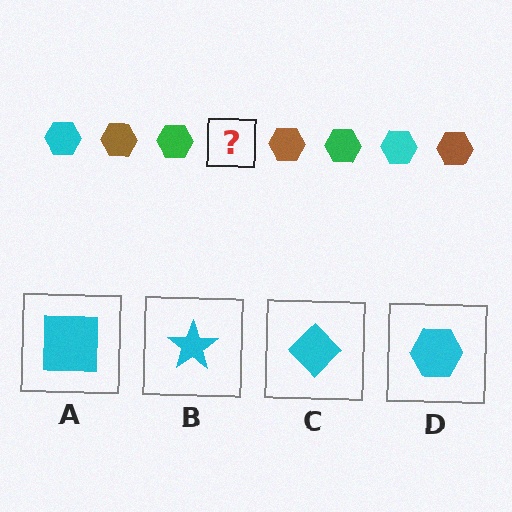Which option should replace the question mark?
Option D.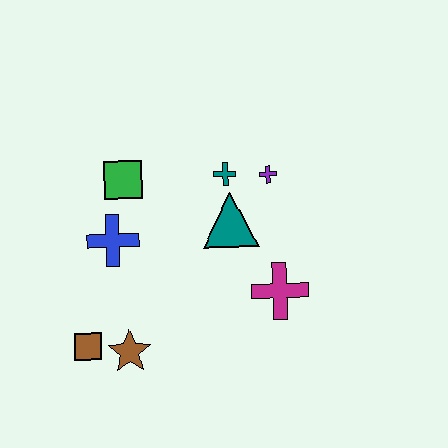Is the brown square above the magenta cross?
No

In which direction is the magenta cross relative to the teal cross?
The magenta cross is below the teal cross.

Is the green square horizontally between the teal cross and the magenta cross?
No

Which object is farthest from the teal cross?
The brown square is farthest from the teal cross.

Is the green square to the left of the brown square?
No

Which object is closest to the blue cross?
The green square is closest to the blue cross.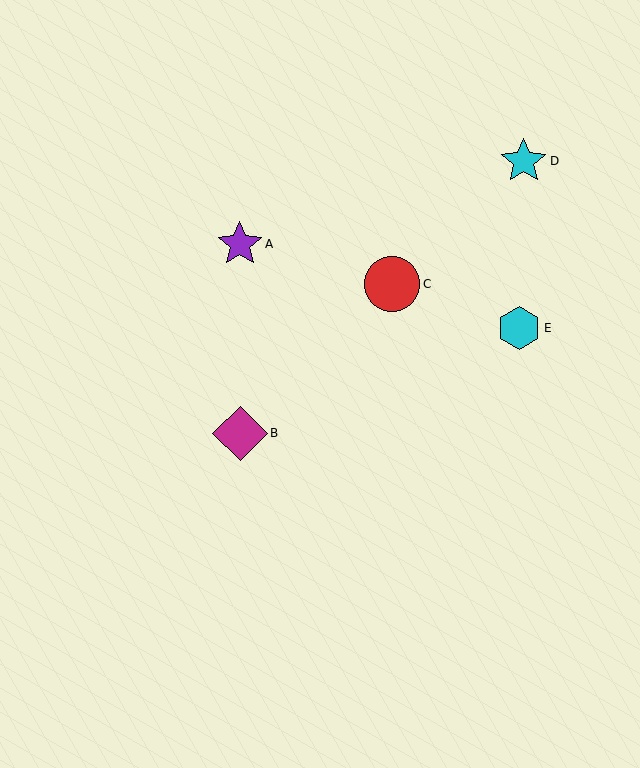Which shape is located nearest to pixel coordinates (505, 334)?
The cyan hexagon (labeled E) at (519, 328) is nearest to that location.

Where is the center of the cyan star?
The center of the cyan star is at (524, 161).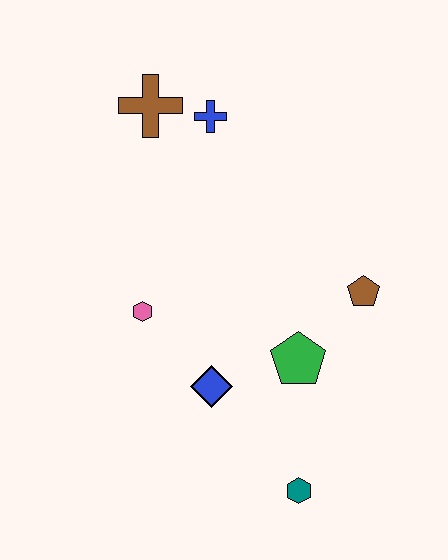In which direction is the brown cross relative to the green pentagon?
The brown cross is above the green pentagon.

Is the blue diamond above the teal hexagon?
Yes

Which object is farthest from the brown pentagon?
The brown cross is farthest from the brown pentagon.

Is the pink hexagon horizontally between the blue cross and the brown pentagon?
No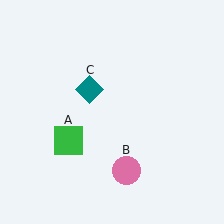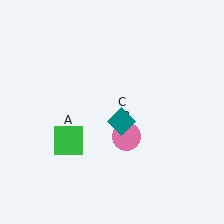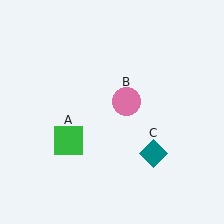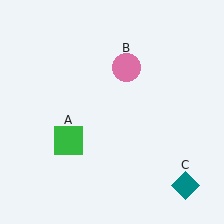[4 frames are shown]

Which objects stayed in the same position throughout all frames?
Green square (object A) remained stationary.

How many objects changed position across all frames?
2 objects changed position: pink circle (object B), teal diamond (object C).